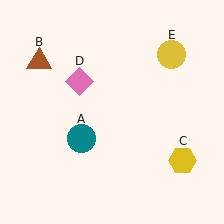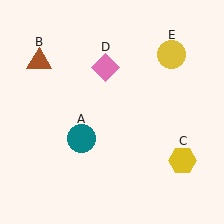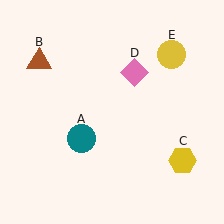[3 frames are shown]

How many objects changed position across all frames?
1 object changed position: pink diamond (object D).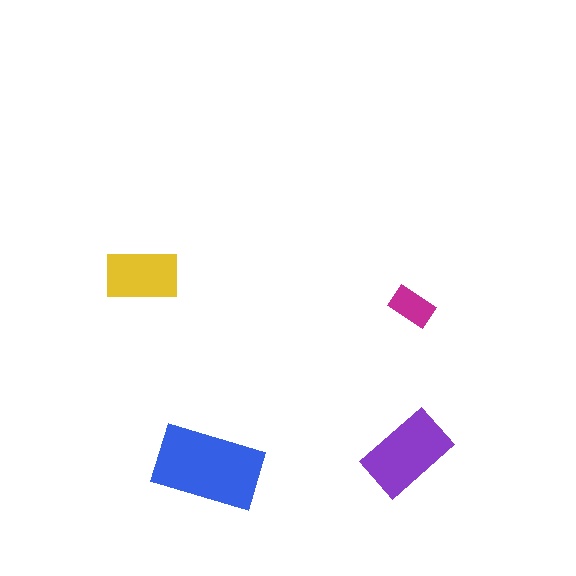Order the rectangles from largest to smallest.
the blue one, the purple one, the yellow one, the magenta one.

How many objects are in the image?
There are 4 objects in the image.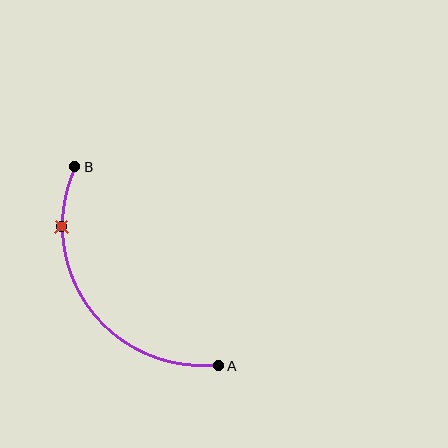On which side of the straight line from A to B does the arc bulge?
The arc bulges below and to the left of the straight line connecting A and B.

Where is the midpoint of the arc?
The arc midpoint is the point on the curve farthest from the straight line joining A and B. It sits below and to the left of that line.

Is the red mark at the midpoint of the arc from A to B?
No. The red mark lies on the arc but is closer to endpoint B. The arc midpoint would be at the point on the curve equidistant along the arc from both A and B.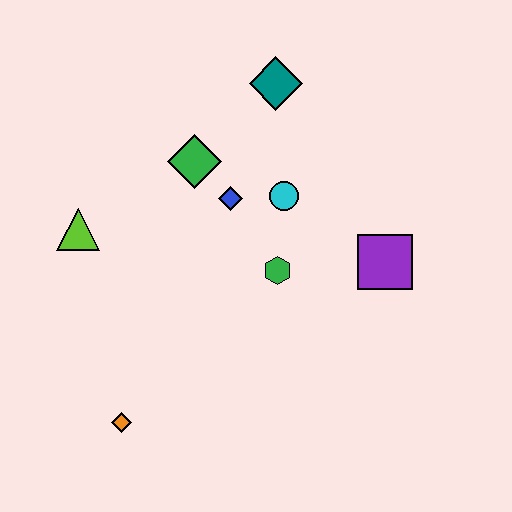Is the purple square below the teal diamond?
Yes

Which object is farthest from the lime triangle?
The purple square is farthest from the lime triangle.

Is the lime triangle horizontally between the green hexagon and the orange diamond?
No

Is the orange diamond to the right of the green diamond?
No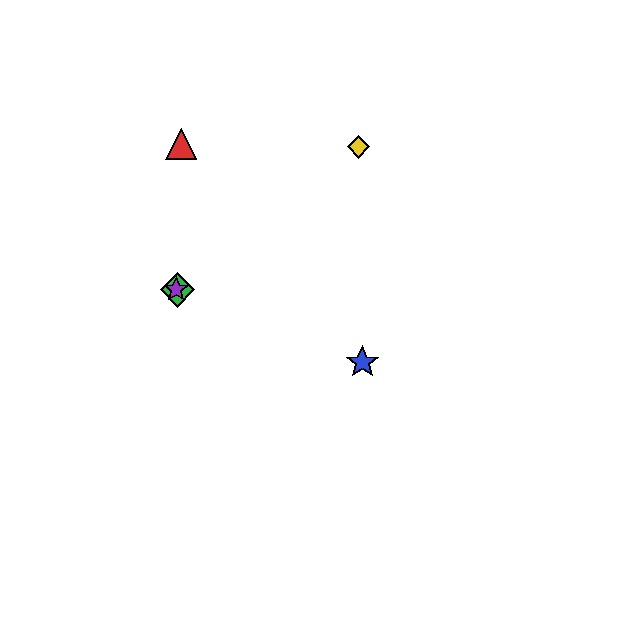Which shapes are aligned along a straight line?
The blue star, the green diamond, the purple star are aligned along a straight line.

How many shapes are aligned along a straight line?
3 shapes (the blue star, the green diamond, the purple star) are aligned along a straight line.